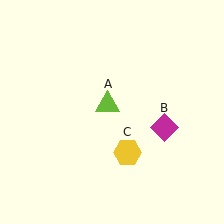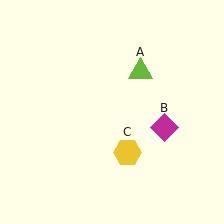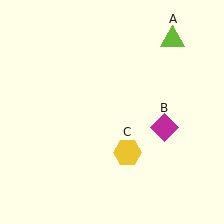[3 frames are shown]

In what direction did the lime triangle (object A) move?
The lime triangle (object A) moved up and to the right.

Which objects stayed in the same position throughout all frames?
Magenta diamond (object B) and yellow hexagon (object C) remained stationary.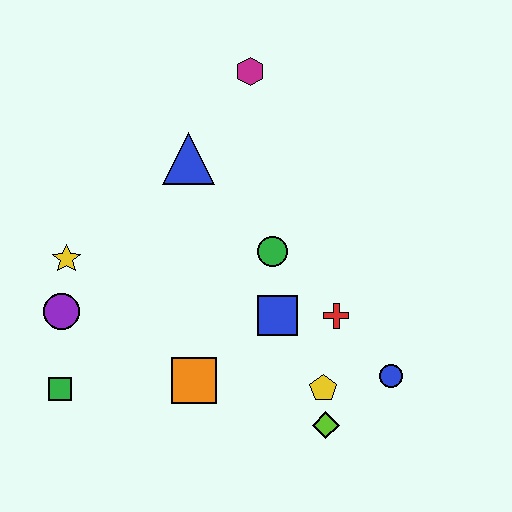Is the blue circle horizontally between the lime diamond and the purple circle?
No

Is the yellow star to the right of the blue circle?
No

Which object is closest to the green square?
The purple circle is closest to the green square.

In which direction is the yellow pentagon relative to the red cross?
The yellow pentagon is below the red cross.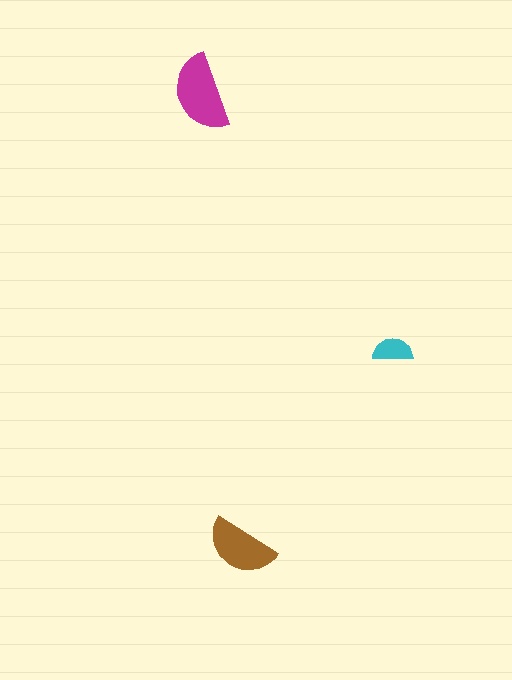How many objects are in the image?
There are 3 objects in the image.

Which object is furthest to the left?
The magenta semicircle is leftmost.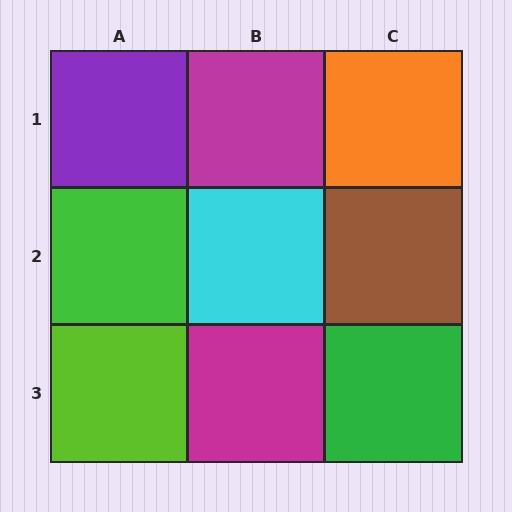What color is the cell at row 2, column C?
Brown.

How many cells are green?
2 cells are green.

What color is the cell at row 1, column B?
Magenta.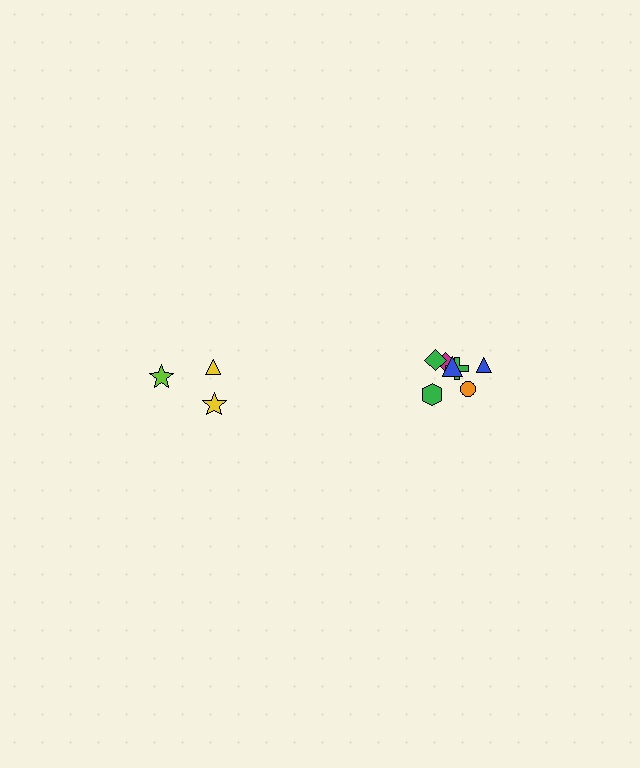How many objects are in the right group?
There are 7 objects.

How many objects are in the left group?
There are 3 objects.